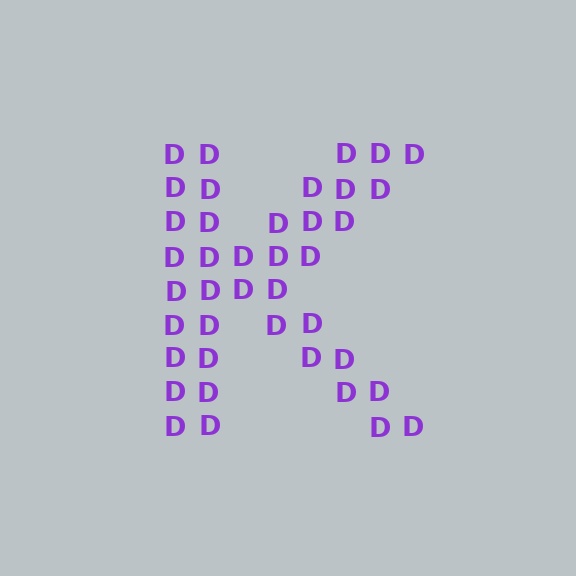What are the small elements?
The small elements are letter D's.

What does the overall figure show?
The overall figure shows the letter K.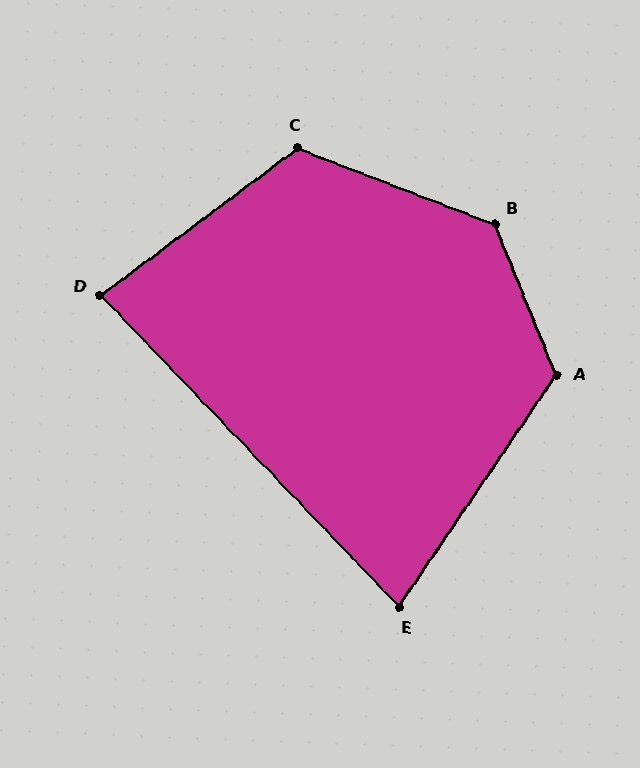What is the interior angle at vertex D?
Approximately 83 degrees (acute).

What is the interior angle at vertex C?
Approximately 122 degrees (obtuse).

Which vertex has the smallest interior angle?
E, at approximately 78 degrees.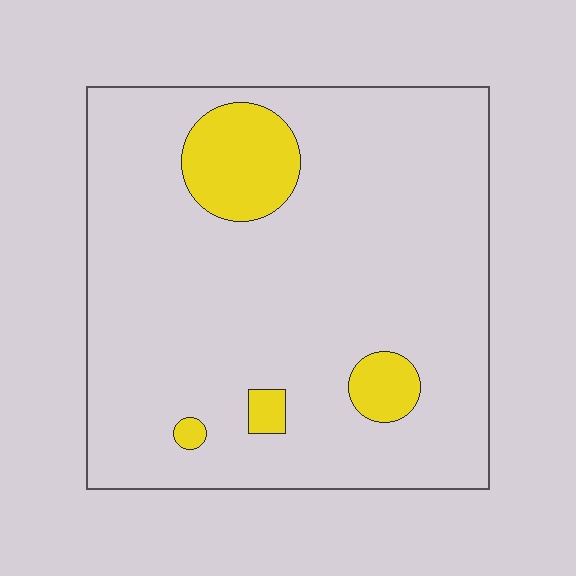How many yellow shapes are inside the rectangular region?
4.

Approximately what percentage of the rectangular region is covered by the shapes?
Approximately 10%.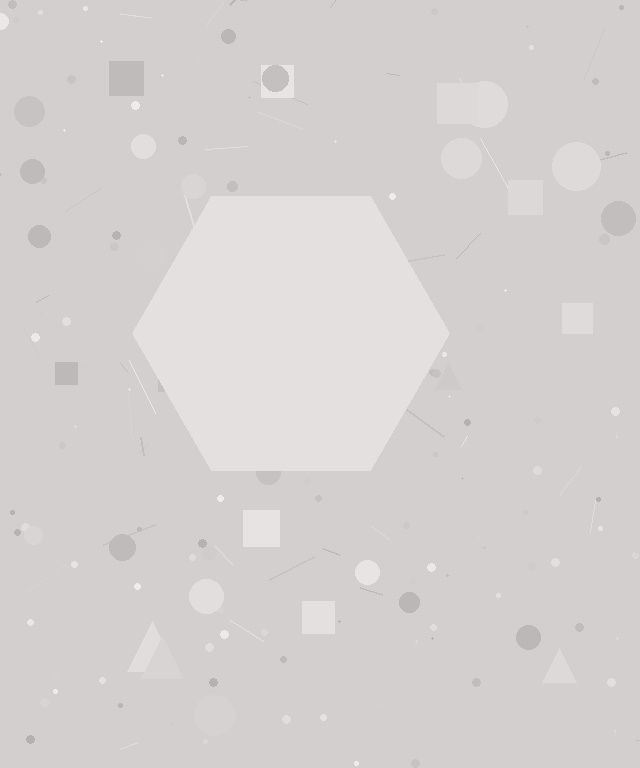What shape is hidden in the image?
A hexagon is hidden in the image.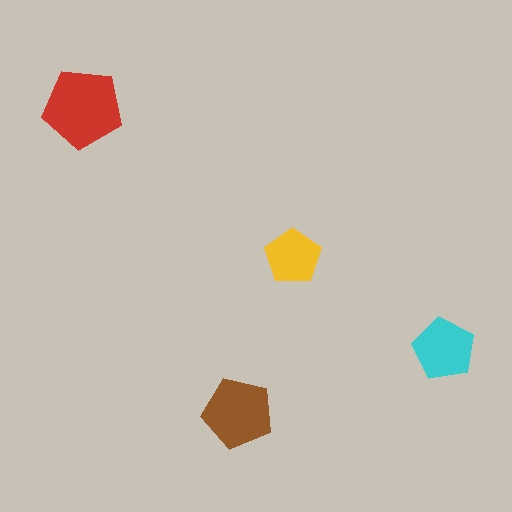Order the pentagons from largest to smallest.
the red one, the brown one, the cyan one, the yellow one.